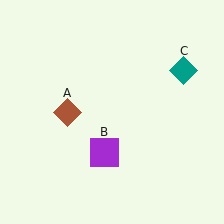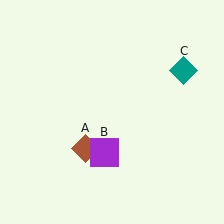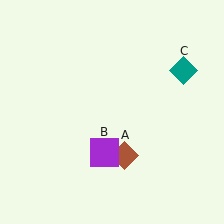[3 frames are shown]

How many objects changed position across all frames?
1 object changed position: brown diamond (object A).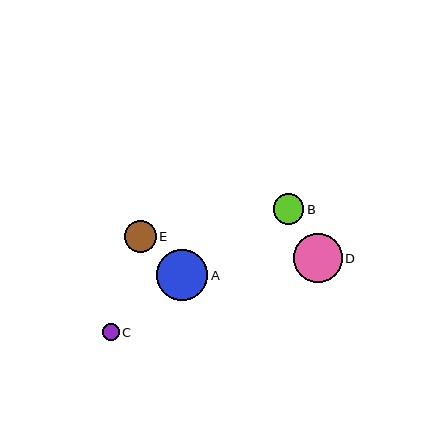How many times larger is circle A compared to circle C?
Circle A is approximately 3.0 times the size of circle C.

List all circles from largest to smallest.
From largest to smallest: A, D, E, B, C.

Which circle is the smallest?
Circle C is the smallest with a size of approximately 17 pixels.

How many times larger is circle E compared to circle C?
Circle E is approximately 1.8 times the size of circle C.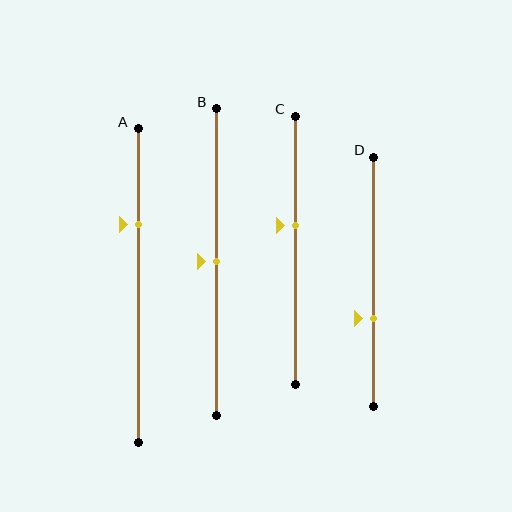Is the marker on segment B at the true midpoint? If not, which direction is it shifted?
Yes, the marker on segment B is at the true midpoint.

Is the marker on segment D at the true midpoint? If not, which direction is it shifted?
No, the marker on segment D is shifted downward by about 15% of the segment length.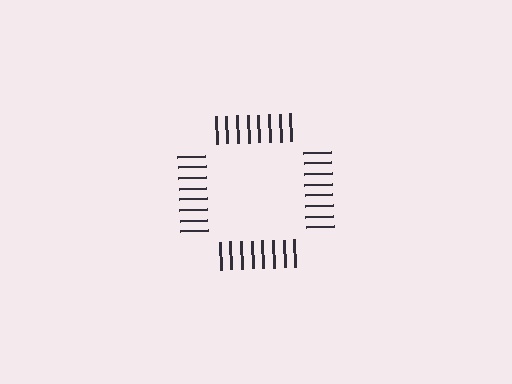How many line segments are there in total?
32 — 8 along each of the 4 edges.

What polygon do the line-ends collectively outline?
An illusory square — the line segments terminate on its edges but no continuous stroke is drawn.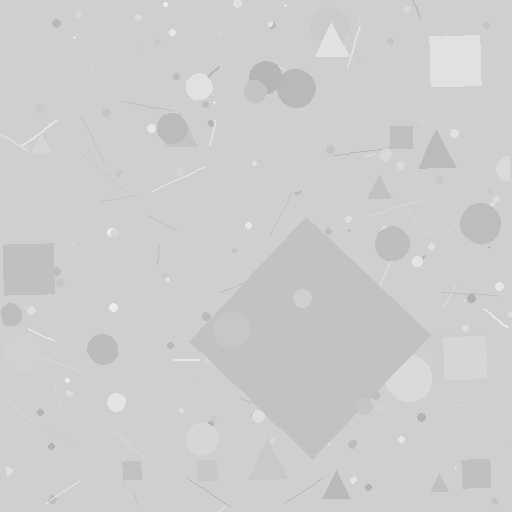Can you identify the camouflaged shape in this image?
The camouflaged shape is a diamond.